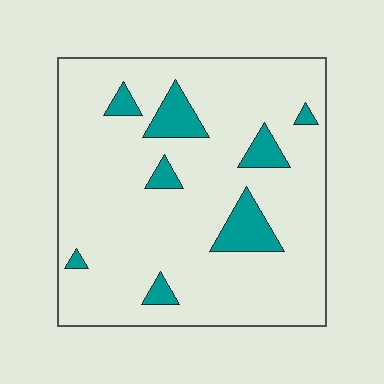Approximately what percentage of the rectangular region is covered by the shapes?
Approximately 10%.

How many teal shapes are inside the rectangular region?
8.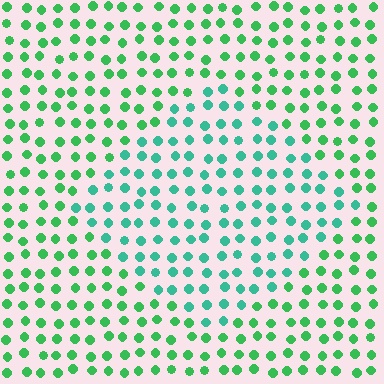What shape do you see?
I see a diamond.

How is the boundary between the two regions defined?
The boundary is defined purely by a slight shift in hue (about 31 degrees). Spacing, size, and orientation are identical on both sides.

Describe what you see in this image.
The image is filled with small green elements in a uniform arrangement. A diamond-shaped region is visible where the elements are tinted to a slightly different hue, forming a subtle color boundary.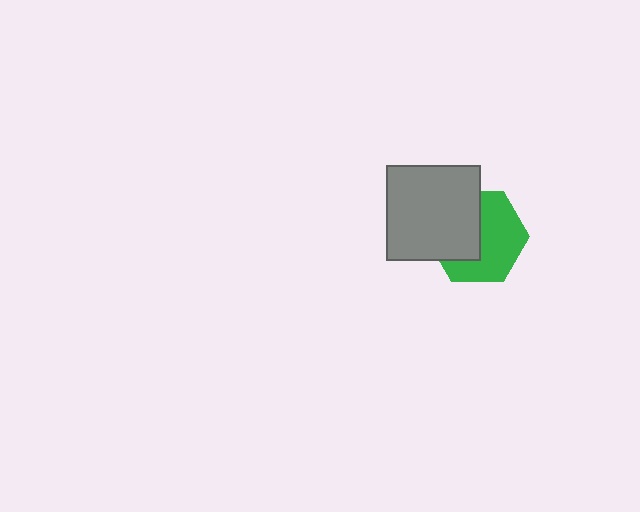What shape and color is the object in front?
The object in front is a gray square.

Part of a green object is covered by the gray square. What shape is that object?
It is a hexagon.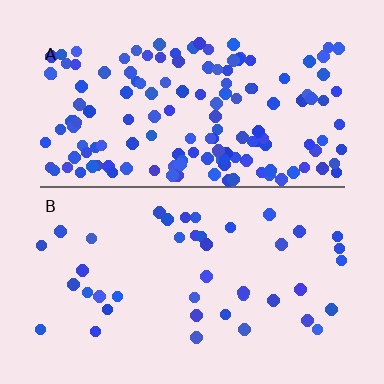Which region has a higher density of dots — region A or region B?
A (the top).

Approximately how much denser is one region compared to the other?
Approximately 3.4× — region A over region B.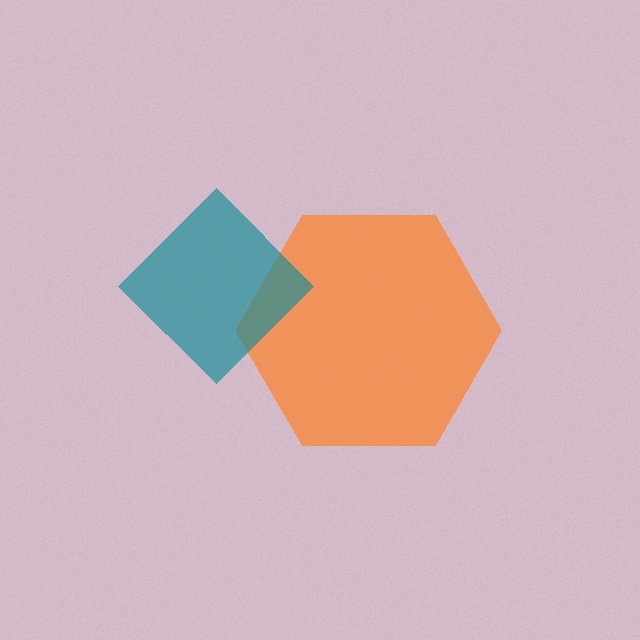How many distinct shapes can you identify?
There are 2 distinct shapes: an orange hexagon, a teal diamond.